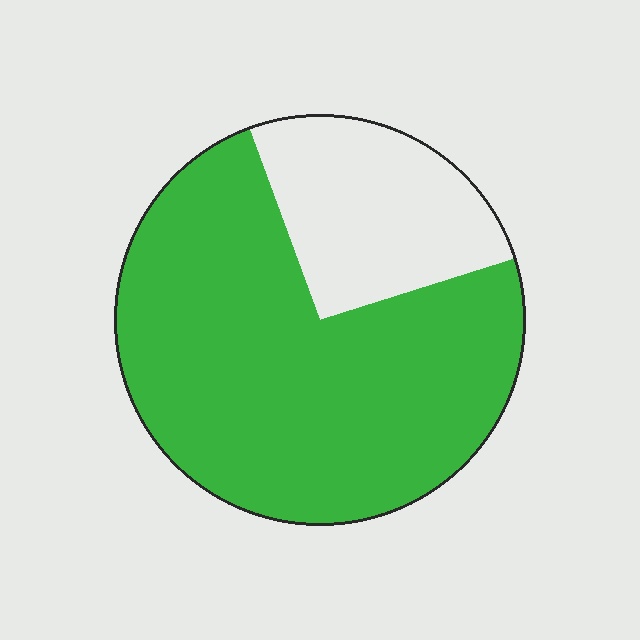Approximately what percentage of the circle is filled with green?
Approximately 75%.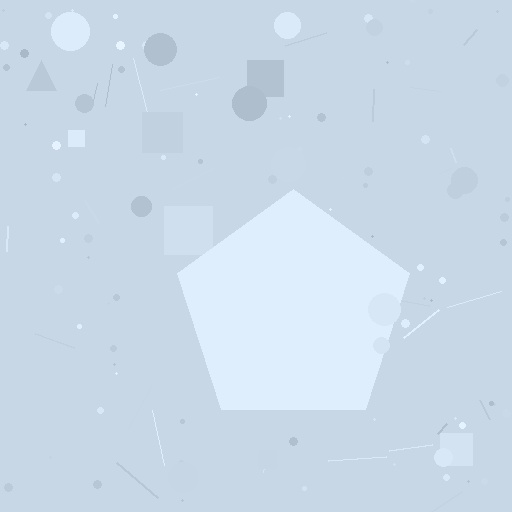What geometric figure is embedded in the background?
A pentagon is embedded in the background.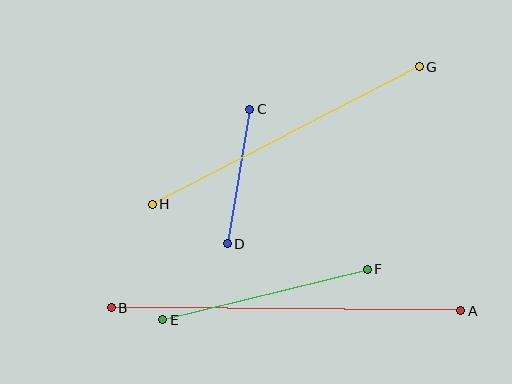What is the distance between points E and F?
The distance is approximately 211 pixels.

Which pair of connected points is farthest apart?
Points A and B are farthest apart.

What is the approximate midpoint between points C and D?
The midpoint is at approximately (238, 177) pixels.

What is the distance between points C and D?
The distance is approximately 137 pixels.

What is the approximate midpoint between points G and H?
The midpoint is at approximately (286, 136) pixels.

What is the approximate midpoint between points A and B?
The midpoint is at approximately (286, 309) pixels.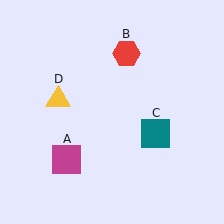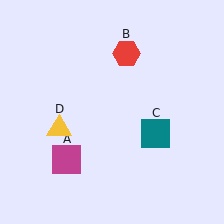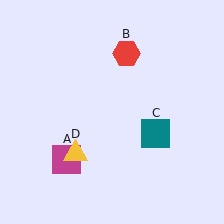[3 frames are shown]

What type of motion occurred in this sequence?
The yellow triangle (object D) rotated counterclockwise around the center of the scene.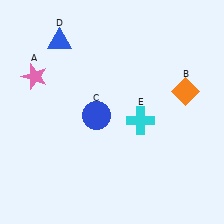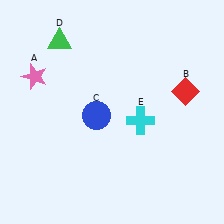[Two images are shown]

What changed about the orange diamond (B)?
In Image 1, B is orange. In Image 2, it changed to red.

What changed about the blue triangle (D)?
In Image 1, D is blue. In Image 2, it changed to green.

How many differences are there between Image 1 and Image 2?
There are 2 differences between the two images.